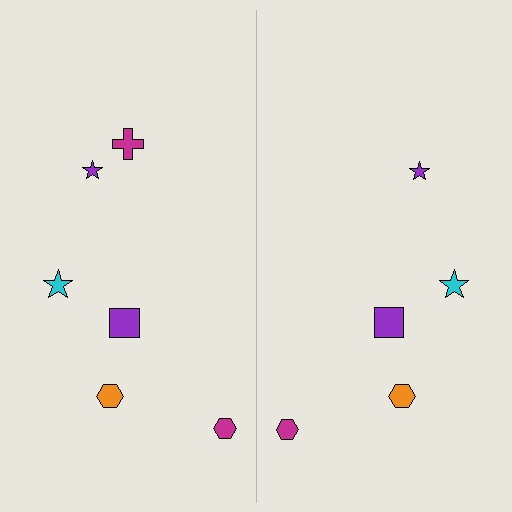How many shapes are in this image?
There are 11 shapes in this image.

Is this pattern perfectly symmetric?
No, the pattern is not perfectly symmetric. A magenta cross is missing from the right side.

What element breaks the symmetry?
A magenta cross is missing from the right side.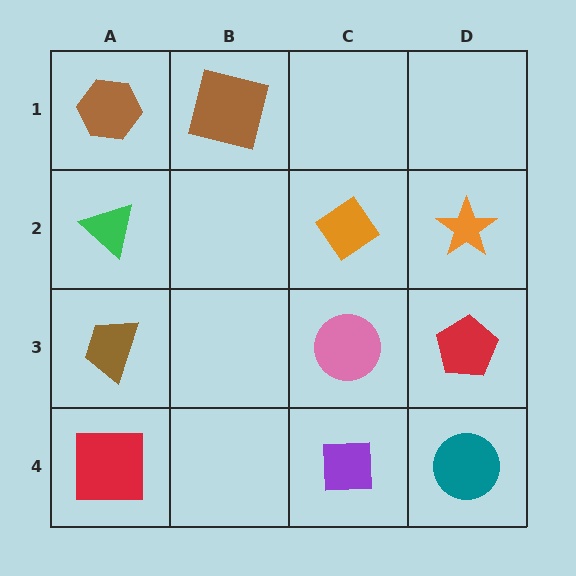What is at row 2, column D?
An orange star.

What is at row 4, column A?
A red square.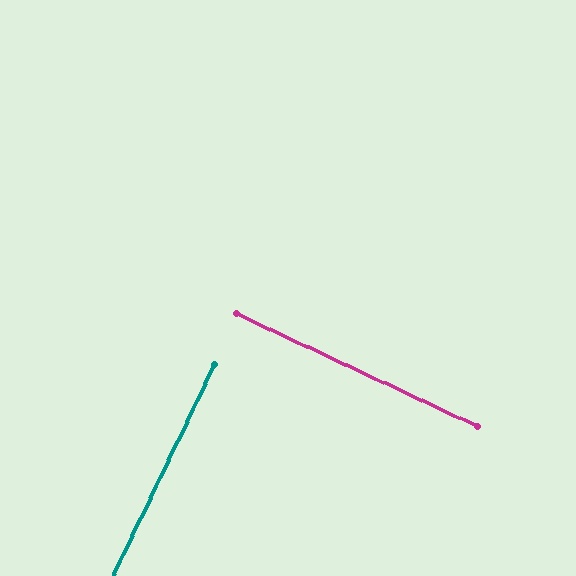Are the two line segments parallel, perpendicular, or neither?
Perpendicular — they meet at approximately 89°.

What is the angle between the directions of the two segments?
Approximately 89 degrees.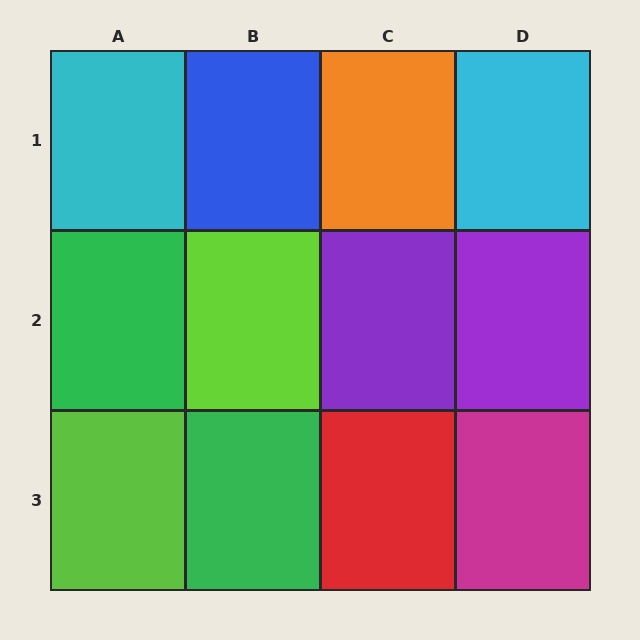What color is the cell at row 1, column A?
Cyan.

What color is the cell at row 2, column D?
Purple.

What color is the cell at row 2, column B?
Lime.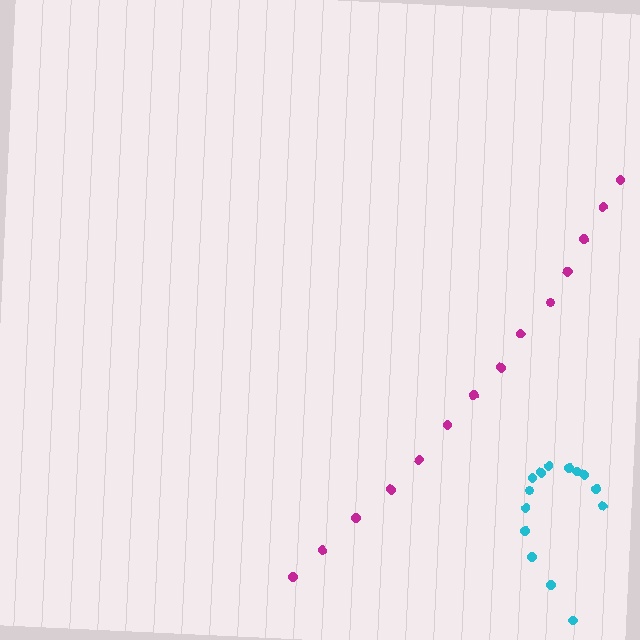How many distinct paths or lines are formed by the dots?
There are 2 distinct paths.